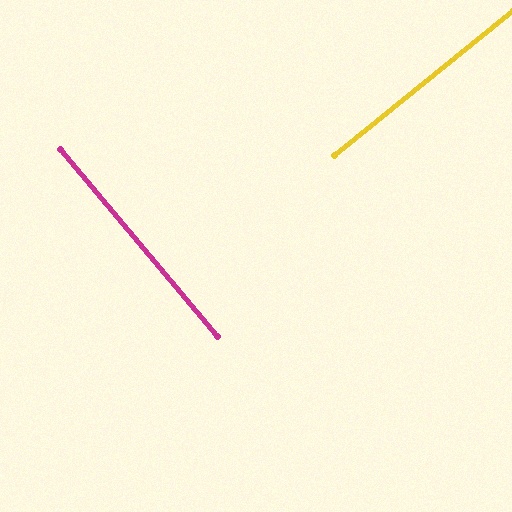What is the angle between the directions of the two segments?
Approximately 89 degrees.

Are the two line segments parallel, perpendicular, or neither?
Perpendicular — they meet at approximately 89°.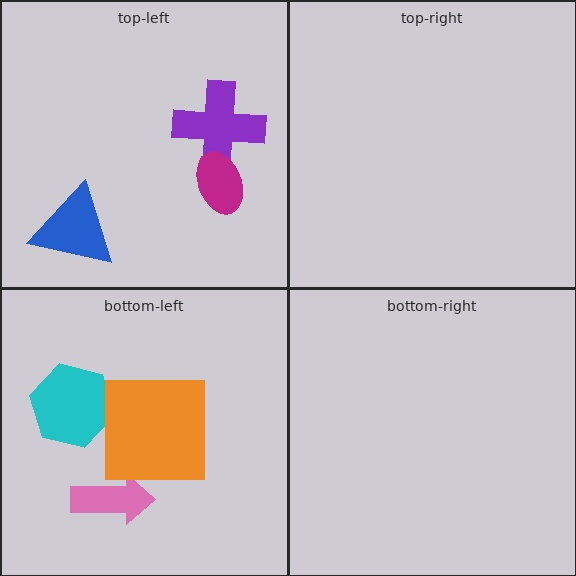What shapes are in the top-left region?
The purple cross, the blue triangle, the magenta ellipse.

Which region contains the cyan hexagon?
The bottom-left region.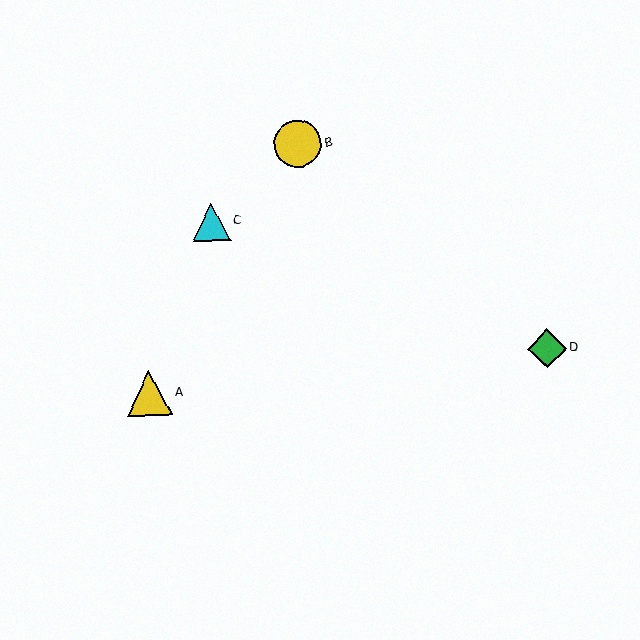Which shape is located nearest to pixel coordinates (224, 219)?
The cyan triangle (labeled C) at (211, 222) is nearest to that location.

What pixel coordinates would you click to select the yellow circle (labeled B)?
Click at (297, 143) to select the yellow circle B.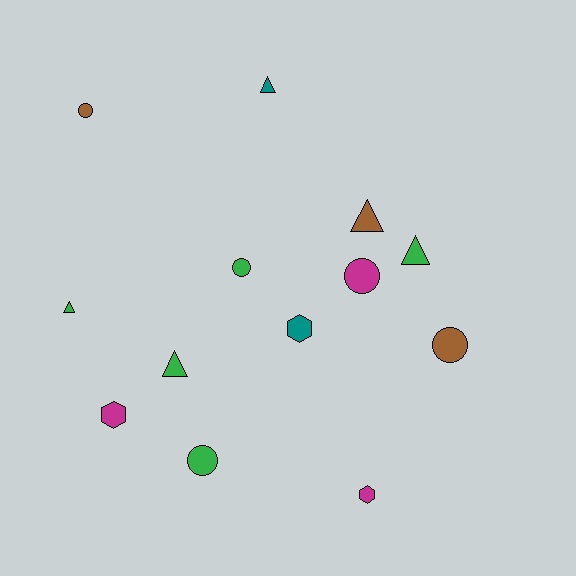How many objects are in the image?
There are 13 objects.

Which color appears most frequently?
Green, with 5 objects.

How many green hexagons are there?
There are no green hexagons.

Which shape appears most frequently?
Triangle, with 5 objects.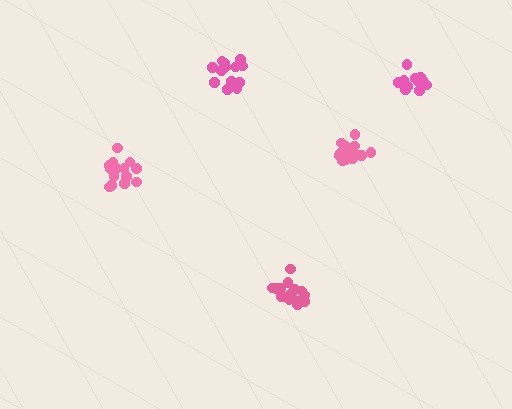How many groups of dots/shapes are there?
There are 5 groups.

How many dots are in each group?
Group 1: 12 dots, Group 2: 13 dots, Group 3: 14 dots, Group 4: 14 dots, Group 5: 15 dots (68 total).